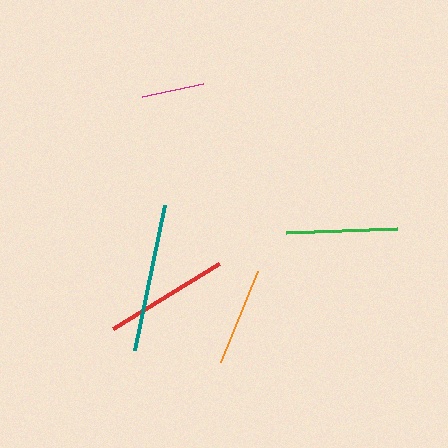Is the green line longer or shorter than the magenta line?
The green line is longer than the magenta line.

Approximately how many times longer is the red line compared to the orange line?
The red line is approximately 1.3 times the length of the orange line.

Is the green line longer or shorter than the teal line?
The teal line is longer than the green line.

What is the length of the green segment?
The green segment is approximately 110 pixels long.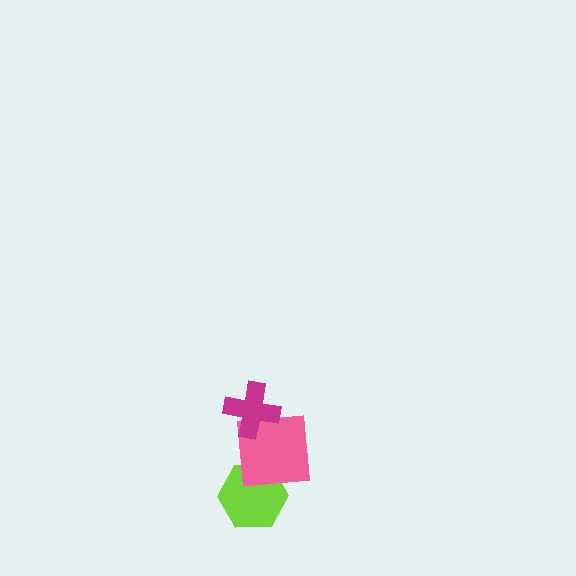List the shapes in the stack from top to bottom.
From top to bottom: the magenta cross, the pink square, the lime hexagon.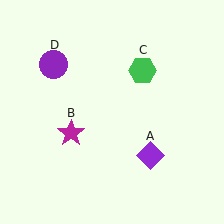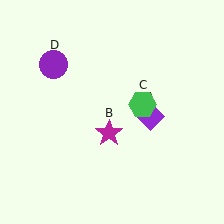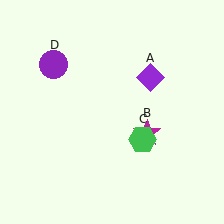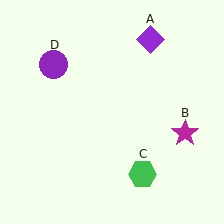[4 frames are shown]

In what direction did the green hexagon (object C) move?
The green hexagon (object C) moved down.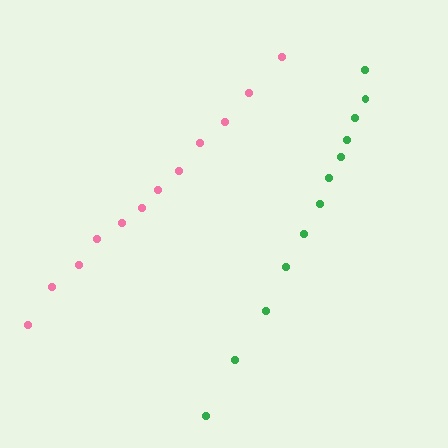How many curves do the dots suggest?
There are 2 distinct paths.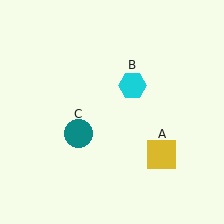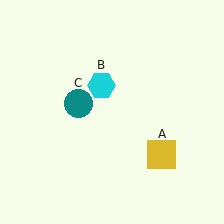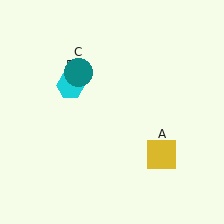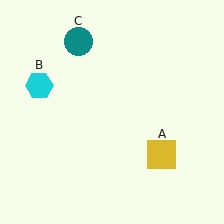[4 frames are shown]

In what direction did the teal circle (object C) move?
The teal circle (object C) moved up.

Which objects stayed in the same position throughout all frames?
Yellow square (object A) remained stationary.